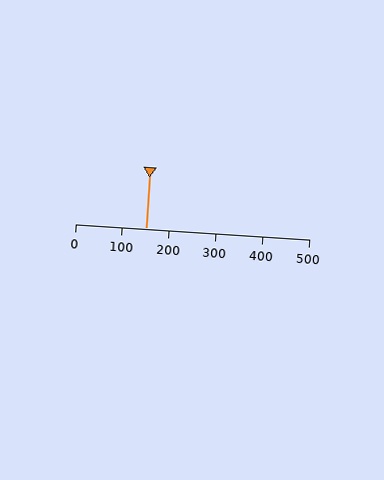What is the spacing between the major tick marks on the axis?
The major ticks are spaced 100 apart.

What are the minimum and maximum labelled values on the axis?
The axis runs from 0 to 500.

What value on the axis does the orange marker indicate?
The marker indicates approximately 150.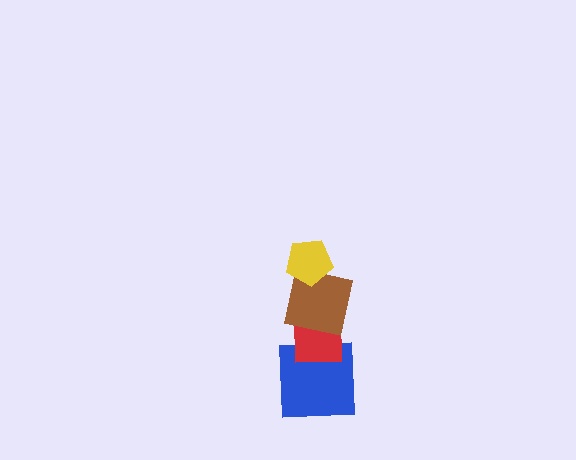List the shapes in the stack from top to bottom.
From top to bottom: the yellow pentagon, the brown square, the red square, the blue square.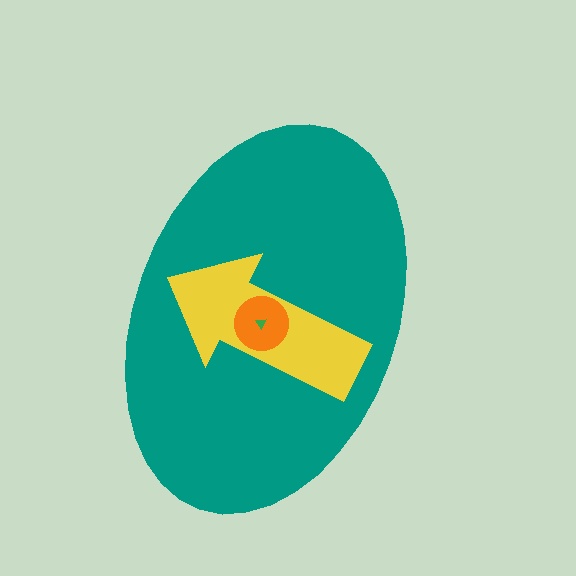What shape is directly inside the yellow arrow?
The orange circle.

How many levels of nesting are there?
4.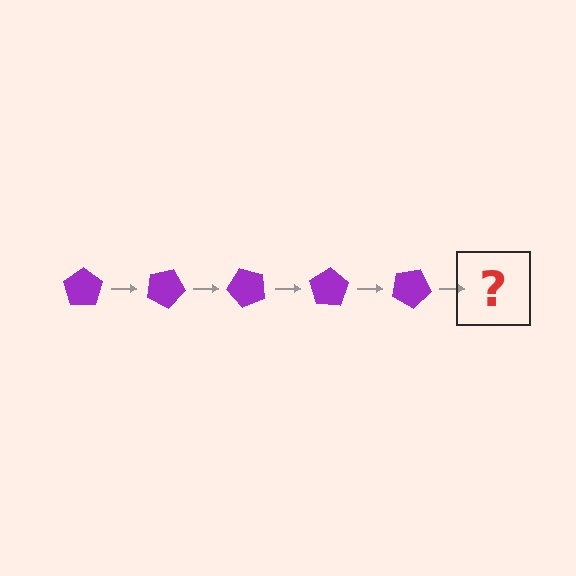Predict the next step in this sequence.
The next step is a purple pentagon rotated 125 degrees.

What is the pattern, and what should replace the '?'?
The pattern is that the pentagon rotates 25 degrees each step. The '?' should be a purple pentagon rotated 125 degrees.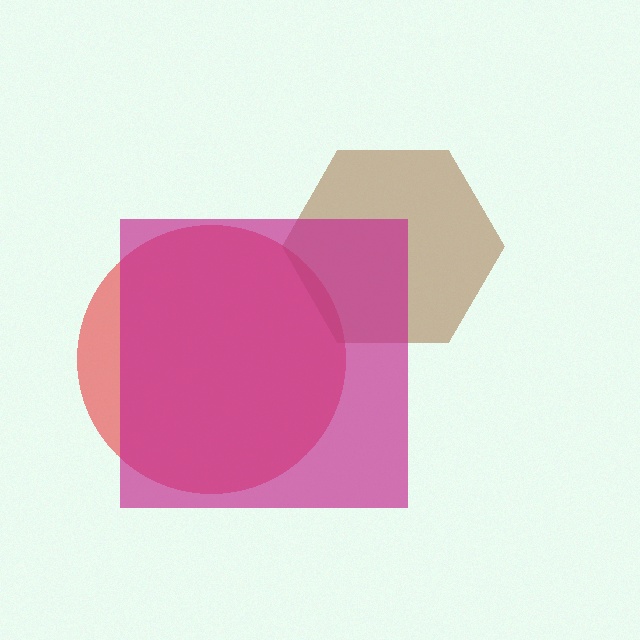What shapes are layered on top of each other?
The layered shapes are: a red circle, a brown hexagon, a magenta square.